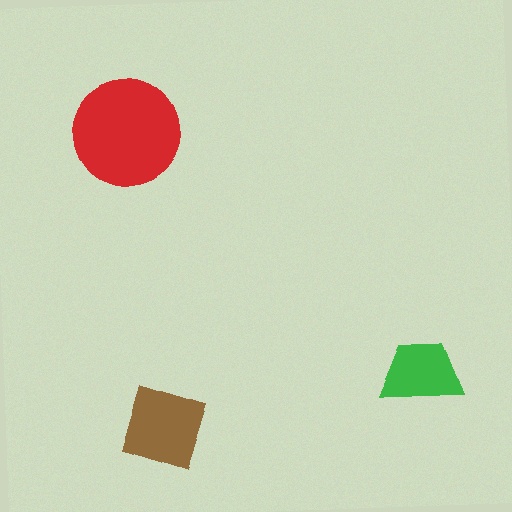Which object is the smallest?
The green trapezoid.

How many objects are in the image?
There are 3 objects in the image.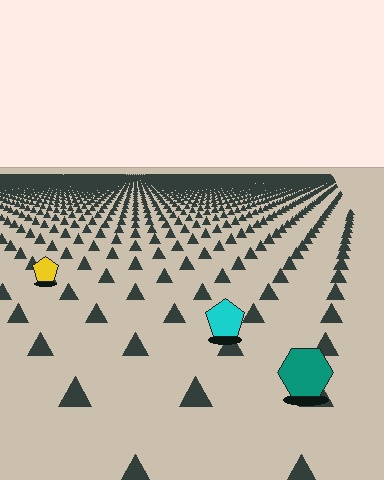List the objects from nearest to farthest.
From nearest to farthest: the teal hexagon, the cyan pentagon, the yellow pentagon.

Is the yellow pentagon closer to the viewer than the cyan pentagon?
No. The cyan pentagon is closer — you can tell from the texture gradient: the ground texture is coarser near it.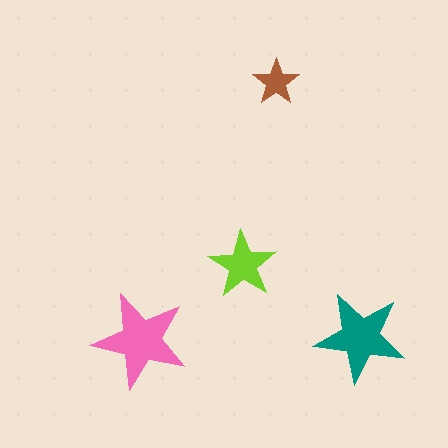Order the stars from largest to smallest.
the pink one, the teal one, the lime one, the brown one.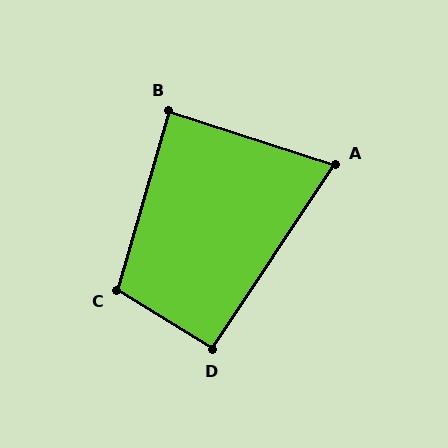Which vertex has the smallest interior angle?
A, at approximately 74 degrees.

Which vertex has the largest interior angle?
C, at approximately 106 degrees.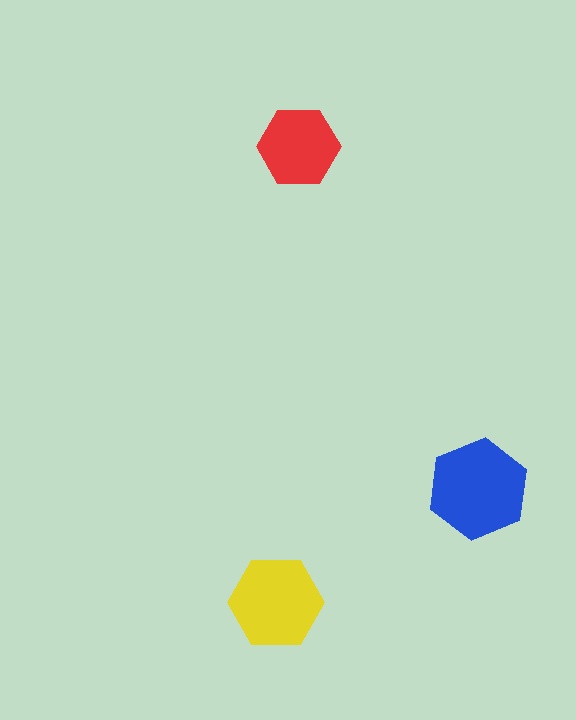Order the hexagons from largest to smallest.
the blue one, the yellow one, the red one.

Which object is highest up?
The red hexagon is topmost.